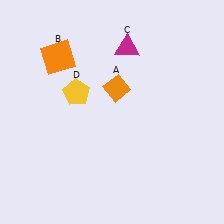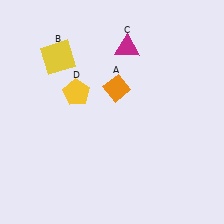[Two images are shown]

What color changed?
The square (B) changed from orange in Image 1 to yellow in Image 2.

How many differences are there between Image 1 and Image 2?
There is 1 difference between the two images.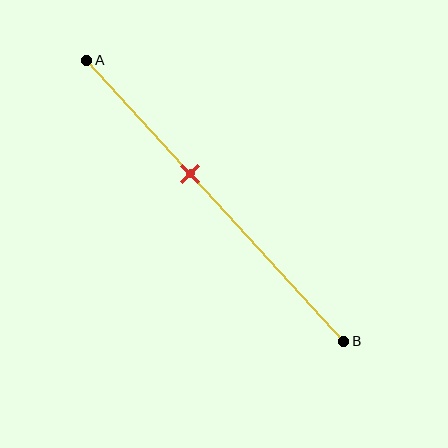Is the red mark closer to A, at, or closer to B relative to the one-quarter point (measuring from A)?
The red mark is closer to point B than the one-quarter point of segment AB.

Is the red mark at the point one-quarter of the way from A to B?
No, the mark is at about 40% from A, not at the 25% one-quarter point.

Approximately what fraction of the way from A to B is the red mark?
The red mark is approximately 40% of the way from A to B.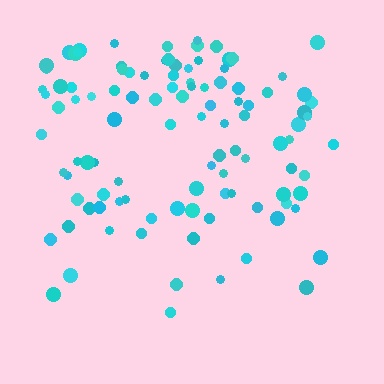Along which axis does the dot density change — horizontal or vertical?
Vertical.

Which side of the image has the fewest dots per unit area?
The bottom.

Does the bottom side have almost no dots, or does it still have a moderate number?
Still a moderate number, just noticeably fewer than the top.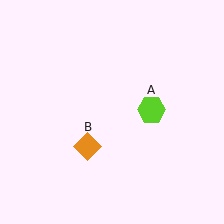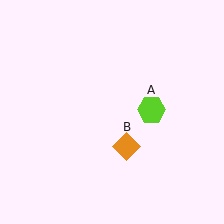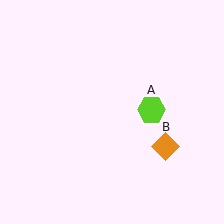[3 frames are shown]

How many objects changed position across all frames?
1 object changed position: orange diamond (object B).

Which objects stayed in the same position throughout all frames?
Lime hexagon (object A) remained stationary.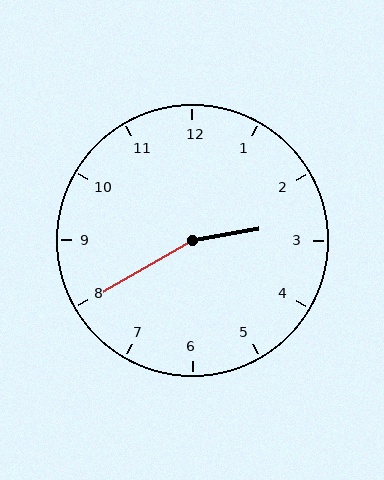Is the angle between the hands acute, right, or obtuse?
It is obtuse.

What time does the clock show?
2:40.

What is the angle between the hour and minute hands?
Approximately 160 degrees.